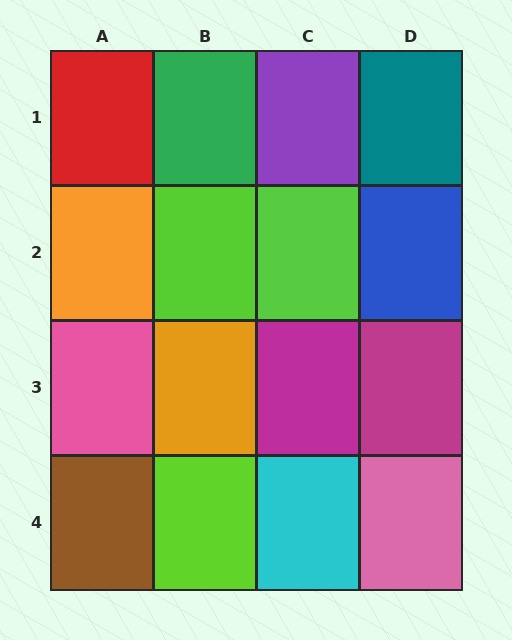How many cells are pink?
2 cells are pink.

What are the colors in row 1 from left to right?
Red, green, purple, teal.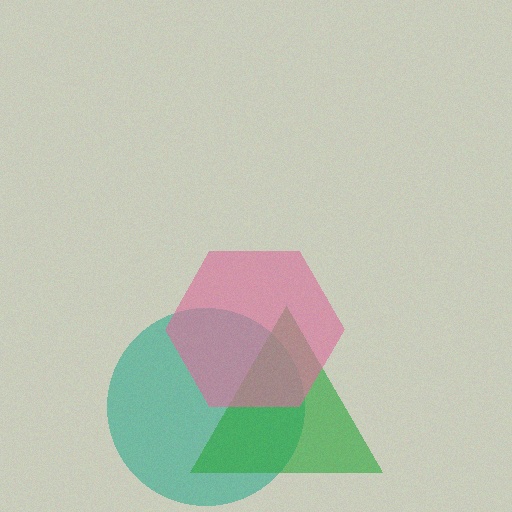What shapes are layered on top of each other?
The layered shapes are: a teal circle, a green triangle, a pink hexagon.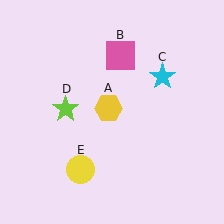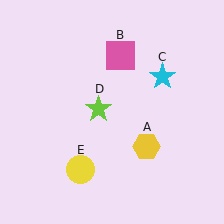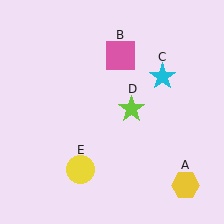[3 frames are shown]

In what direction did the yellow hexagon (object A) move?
The yellow hexagon (object A) moved down and to the right.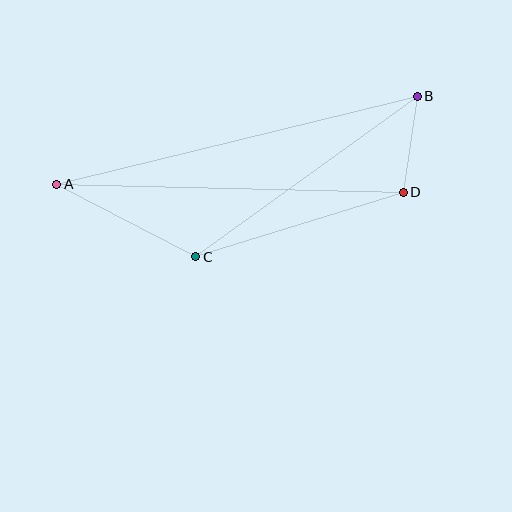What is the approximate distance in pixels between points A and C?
The distance between A and C is approximately 157 pixels.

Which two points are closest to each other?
Points B and D are closest to each other.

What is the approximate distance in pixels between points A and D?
The distance between A and D is approximately 347 pixels.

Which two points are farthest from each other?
Points A and B are farthest from each other.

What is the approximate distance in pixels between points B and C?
The distance between B and C is approximately 274 pixels.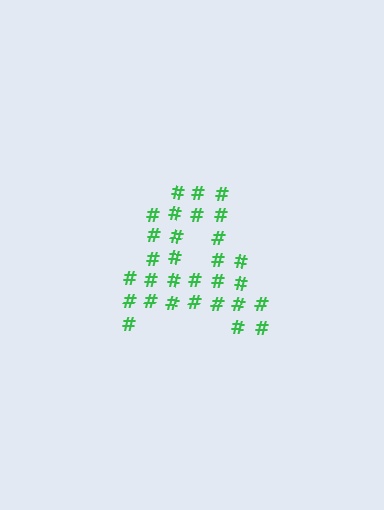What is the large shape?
The large shape is the letter A.